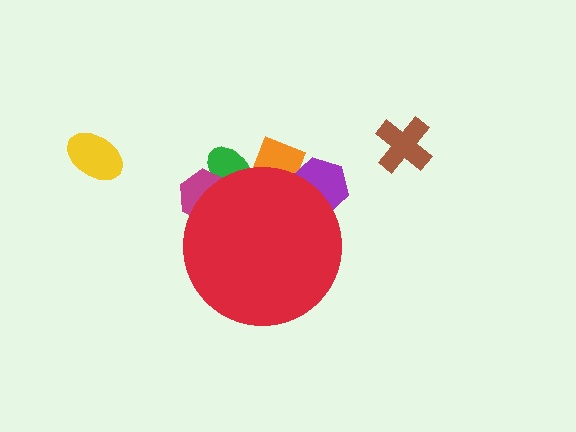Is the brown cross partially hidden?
No, the brown cross is fully visible.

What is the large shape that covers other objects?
A red circle.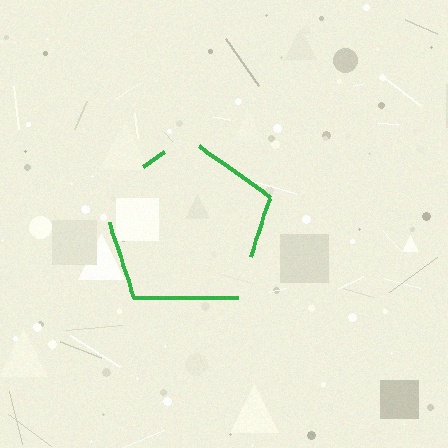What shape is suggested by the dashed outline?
The dashed outline suggests a pentagon.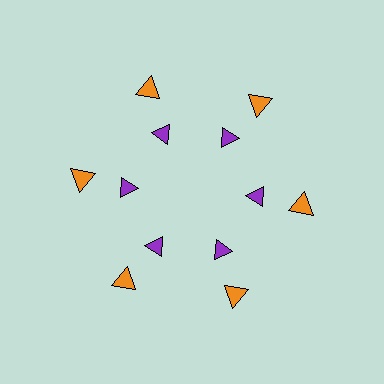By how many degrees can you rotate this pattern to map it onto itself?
The pattern maps onto itself every 60 degrees of rotation.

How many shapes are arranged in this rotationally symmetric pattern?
There are 12 shapes, arranged in 6 groups of 2.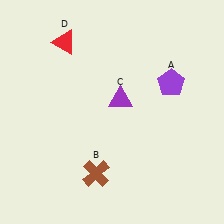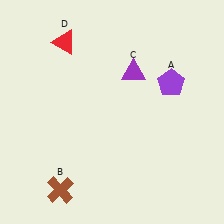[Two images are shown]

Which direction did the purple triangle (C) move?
The purple triangle (C) moved up.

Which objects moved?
The objects that moved are: the brown cross (B), the purple triangle (C).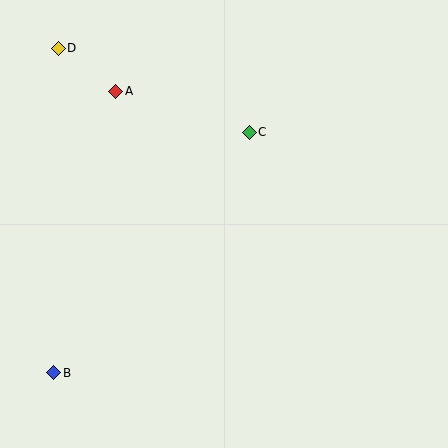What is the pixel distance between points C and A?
The distance between C and A is 140 pixels.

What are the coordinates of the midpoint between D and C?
The midpoint between D and C is at (154, 90).